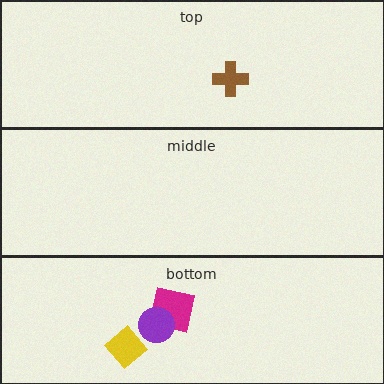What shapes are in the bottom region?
The magenta square, the purple circle, the yellow diamond.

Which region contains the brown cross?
The top region.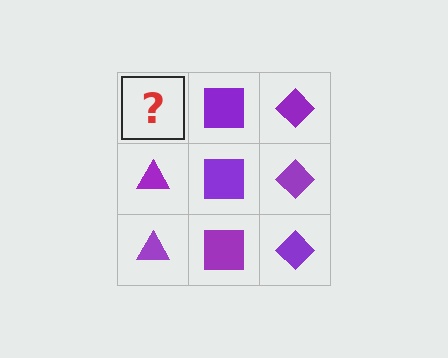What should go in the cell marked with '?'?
The missing cell should contain a purple triangle.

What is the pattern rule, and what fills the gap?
The rule is that each column has a consistent shape. The gap should be filled with a purple triangle.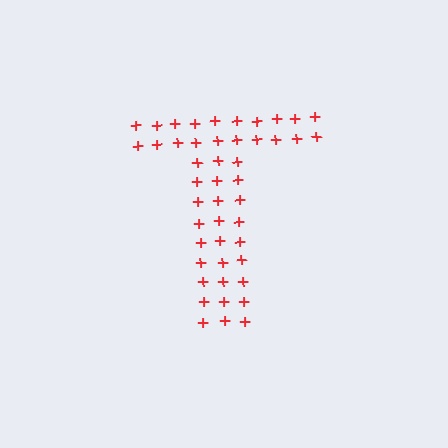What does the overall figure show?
The overall figure shows the letter T.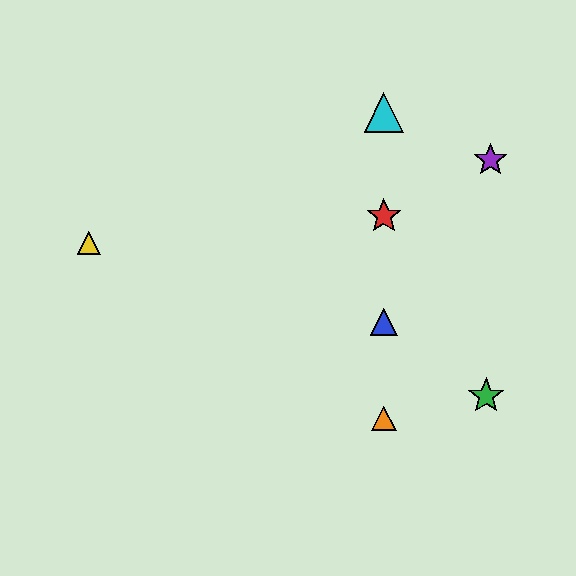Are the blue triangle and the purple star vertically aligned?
No, the blue triangle is at x≈384 and the purple star is at x≈490.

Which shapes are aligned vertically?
The red star, the blue triangle, the orange triangle, the cyan triangle are aligned vertically.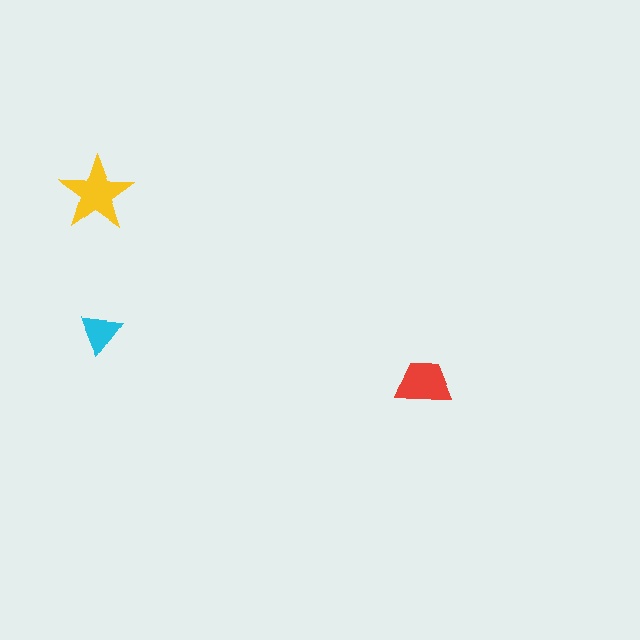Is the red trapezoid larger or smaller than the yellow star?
Smaller.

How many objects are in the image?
There are 3 objects in the image.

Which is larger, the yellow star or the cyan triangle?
The yellow star.